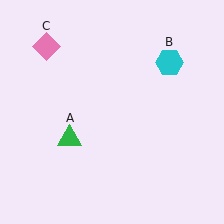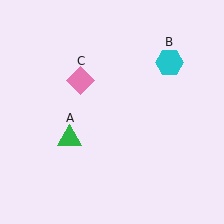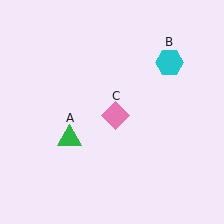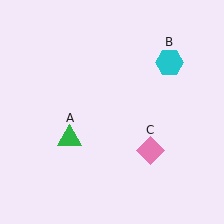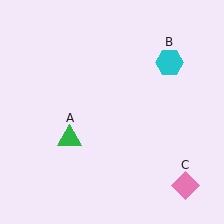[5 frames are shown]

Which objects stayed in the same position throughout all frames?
Green triangle (object A) and cyan hexagon (object B) remained stationary.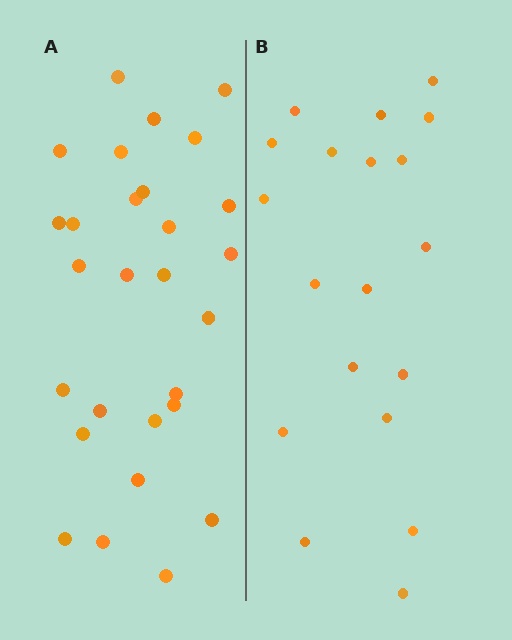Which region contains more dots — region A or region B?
Region A (the left region) has more dots.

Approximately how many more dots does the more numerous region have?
Region A has roughly 8 or so more dots than region B.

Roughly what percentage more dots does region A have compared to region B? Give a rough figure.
About 45% more.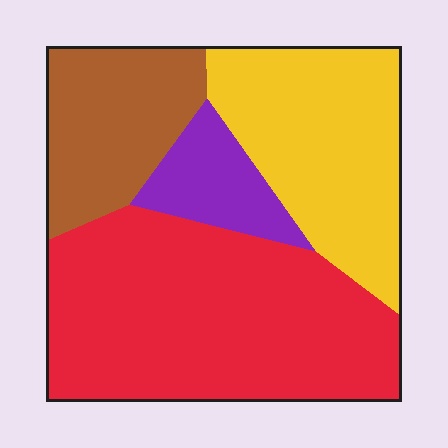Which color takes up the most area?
Red, at roughly 45%.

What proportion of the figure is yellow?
Yellow covers around 25% of the figure.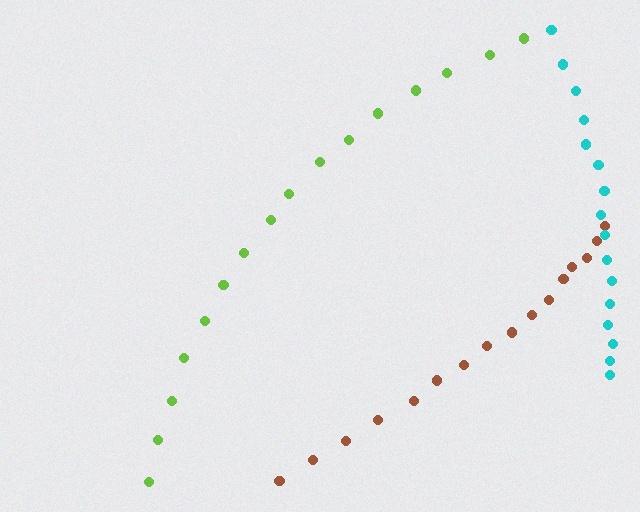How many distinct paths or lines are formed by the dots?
There are 3 distinct paths.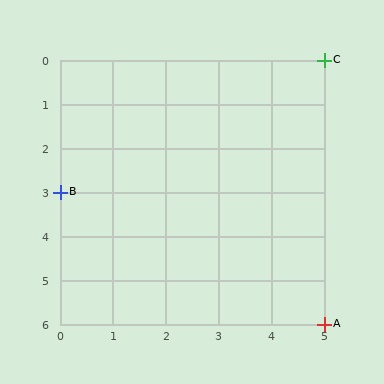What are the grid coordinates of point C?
Point C is at grid coordinates (5, 0).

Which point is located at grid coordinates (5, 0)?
Point C is at (5, 0).